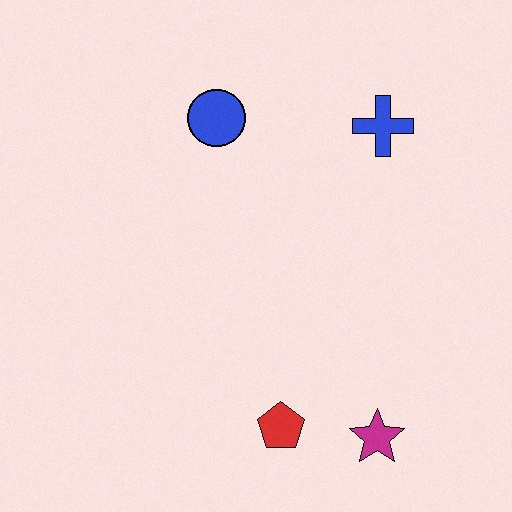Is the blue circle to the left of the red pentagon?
Yes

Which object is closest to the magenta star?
The red pentagon is closest to the magenta star.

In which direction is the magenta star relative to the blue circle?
The magenta star is below the blue circle.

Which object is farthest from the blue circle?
The magenta star is farthest from the blue circle.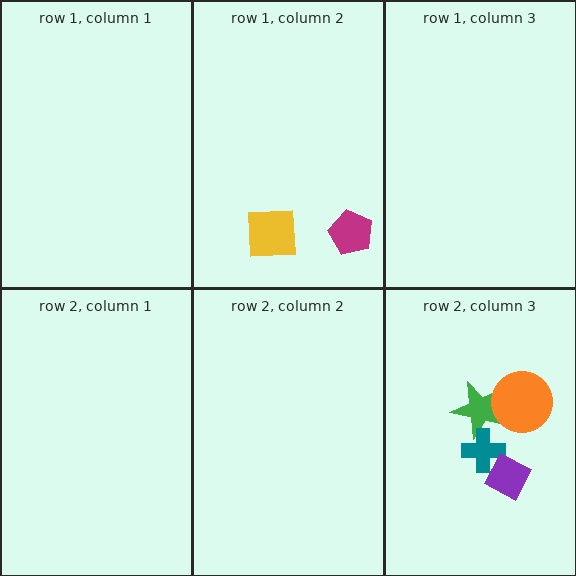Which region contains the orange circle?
The row 2, column 3 region.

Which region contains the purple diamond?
The row 2, column 3 region.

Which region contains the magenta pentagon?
The row 1, column 2 region.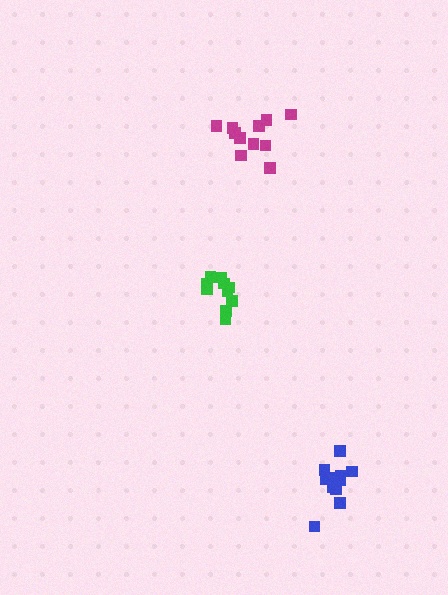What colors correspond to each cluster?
The clusters are colored: blue, green, magenta.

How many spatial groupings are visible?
There are 3 spatial groupings.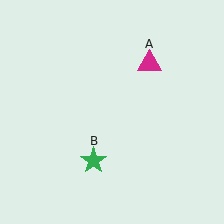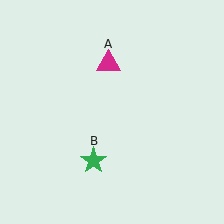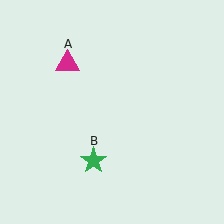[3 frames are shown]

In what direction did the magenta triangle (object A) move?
The magenta triangle (object A) moved left.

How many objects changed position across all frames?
1 object changed position: magenta triangle (object A).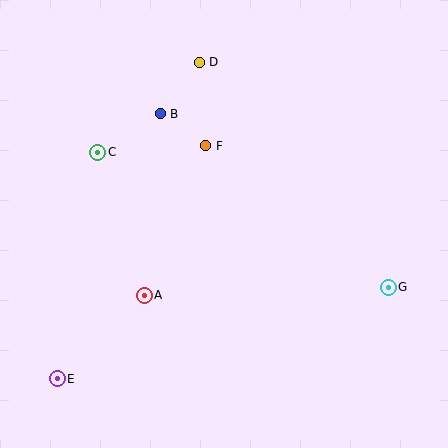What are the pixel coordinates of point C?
Point C is at (98, 152).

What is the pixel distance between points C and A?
The distance between C and A is 150 pixels.